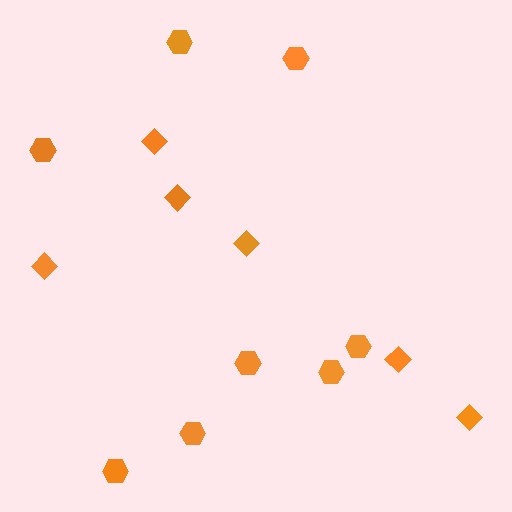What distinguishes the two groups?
There are 2 groups: one group of diamonds (6) and one group of hexagons (8).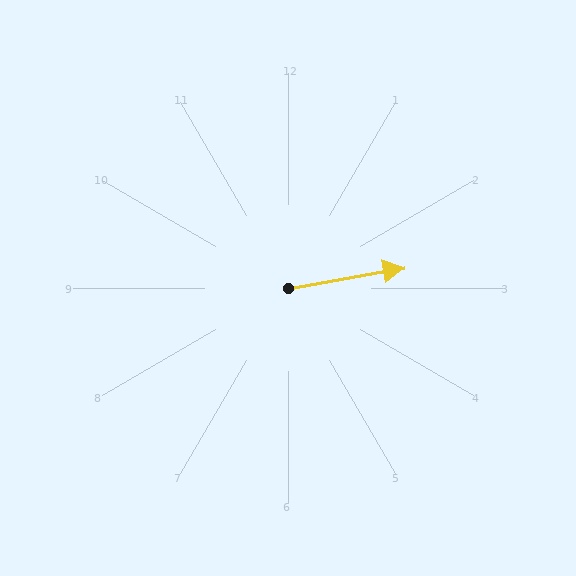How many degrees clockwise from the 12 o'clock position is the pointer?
Approximately 80 degrees.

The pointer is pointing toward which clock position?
Roughly 3 o'clock.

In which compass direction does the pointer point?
East.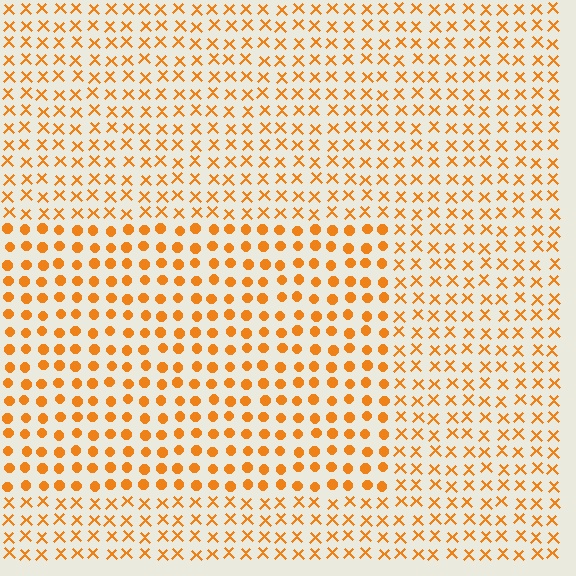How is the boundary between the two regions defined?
The boundary is defined by a change in element shape: circles inside vs. X marks outside. All elements share the same color and spacing.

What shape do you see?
I see a rectangle.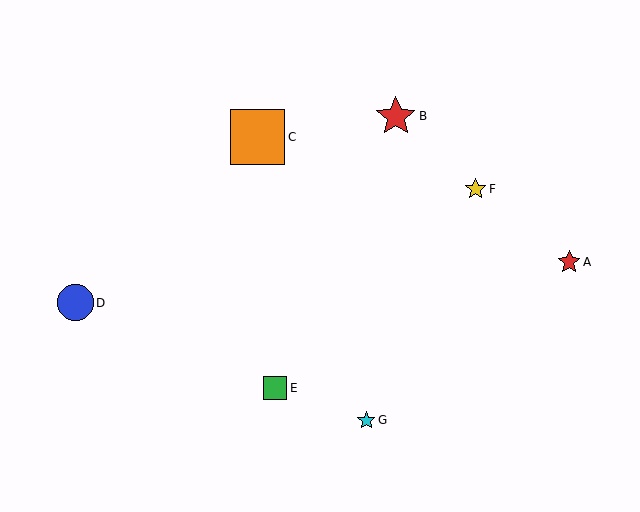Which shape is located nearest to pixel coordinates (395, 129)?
The red star (labeled B) at (396, 116) is nearest to that location.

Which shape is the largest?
The orange square (labeled C) is the largest.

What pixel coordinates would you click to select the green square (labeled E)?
Click at (275, 388) to select the green square E.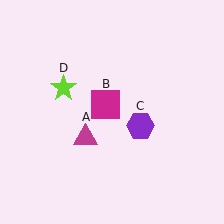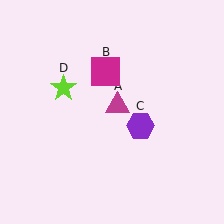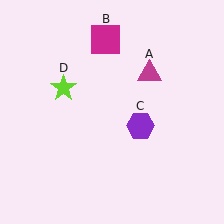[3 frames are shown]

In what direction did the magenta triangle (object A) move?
The magenta triangle (object A) moved up and to the right.